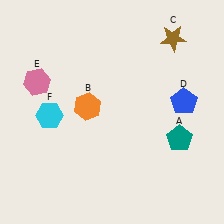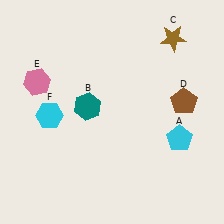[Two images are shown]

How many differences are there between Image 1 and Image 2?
There are 3 differences between the two images.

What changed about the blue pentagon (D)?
In Image 1, D is blue. In Image 2, it changed to brown.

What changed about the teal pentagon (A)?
In Image 1, A is teal. In Image 2, it changed to cyan.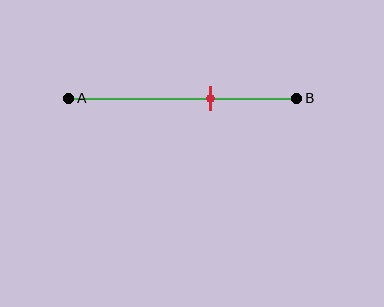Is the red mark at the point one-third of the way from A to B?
No, the mark is at about 60% from A, not at the 33% one-third point.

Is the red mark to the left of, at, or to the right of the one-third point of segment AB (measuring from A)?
The red mark is to the right of the one-third point of segment AB.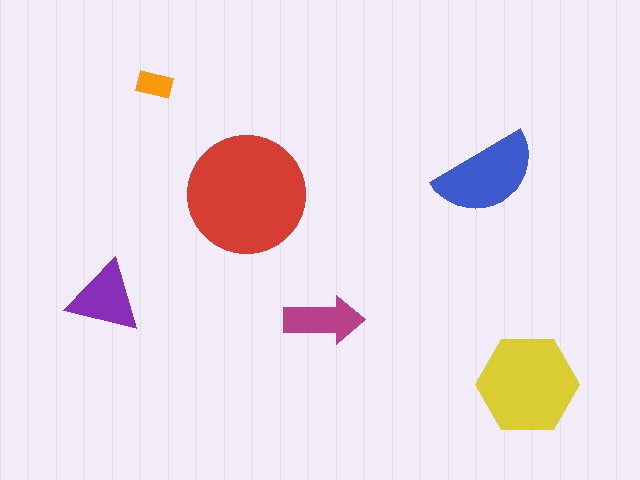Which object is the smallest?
The orange rectangle.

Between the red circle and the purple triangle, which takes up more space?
The red circle.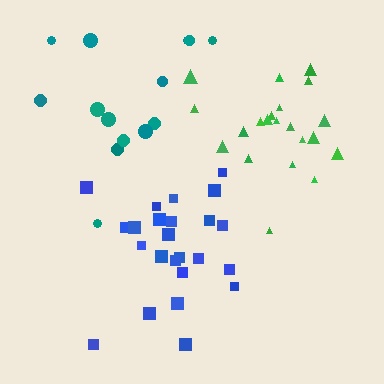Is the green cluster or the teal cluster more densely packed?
Green.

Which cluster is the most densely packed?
Blue.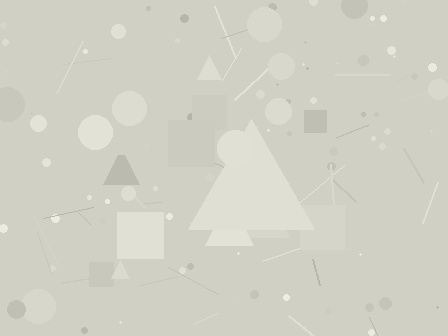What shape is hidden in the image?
A triangle is hidden in the image.